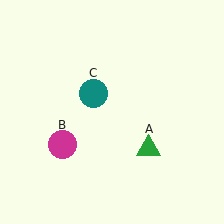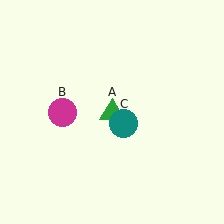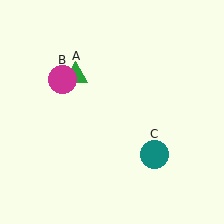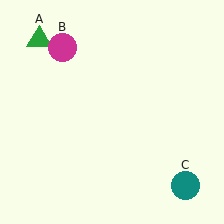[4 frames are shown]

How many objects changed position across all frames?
3 objects changed position: green triangle (object A), magenta circle (object B), teal circle (object C).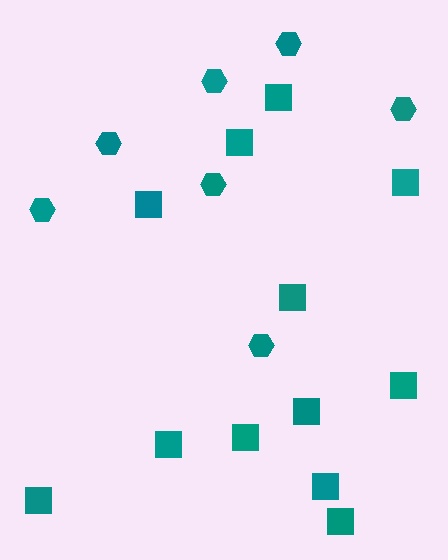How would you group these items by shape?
There are 2 groups: one group of hexagons (7) and one group of squares (12).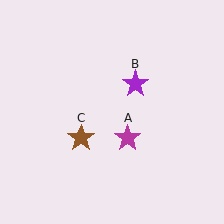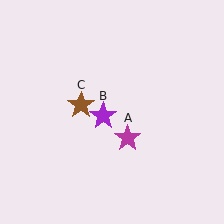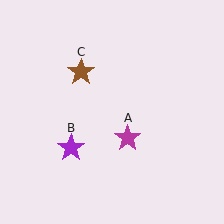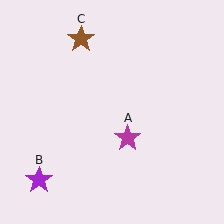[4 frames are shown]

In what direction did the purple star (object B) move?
The purple star (object B) moved down and to the left.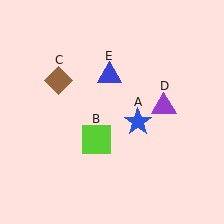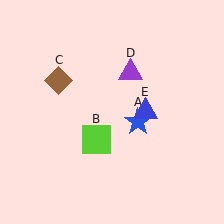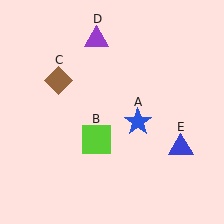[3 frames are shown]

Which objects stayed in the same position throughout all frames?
Blue star (object A) and lime square (object B) and brown diamond (object C) remained stationary.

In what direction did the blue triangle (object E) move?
The blue triangle (object E) moved down and to the right.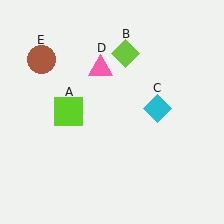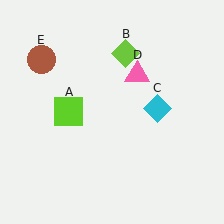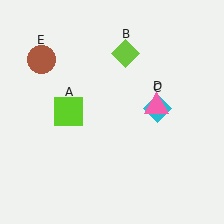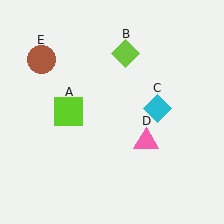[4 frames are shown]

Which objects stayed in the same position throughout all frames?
Lime square (object A) and lime diamond (object B) and cyan diamond (object C) and brown circle (object E) remained stationary.